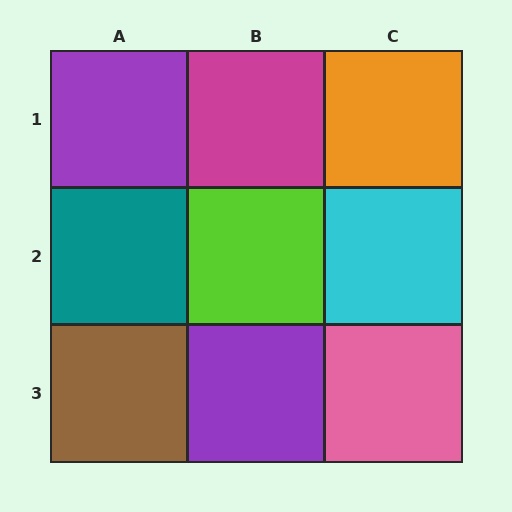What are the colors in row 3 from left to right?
Brown, purple, pink.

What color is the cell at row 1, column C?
Orange.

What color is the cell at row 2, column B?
Lime.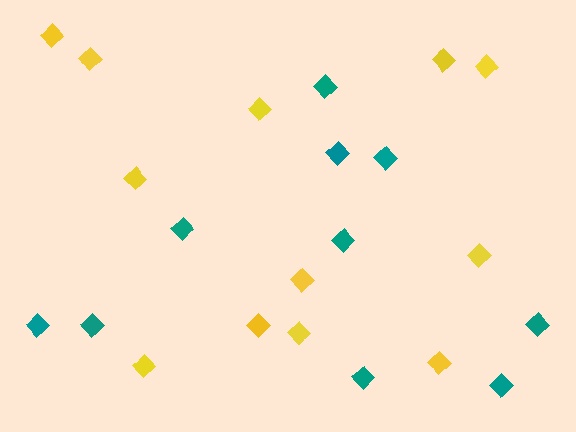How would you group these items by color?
There are 2 groups: one group of yellow diamonds (12) and one group of teal diamonds (10).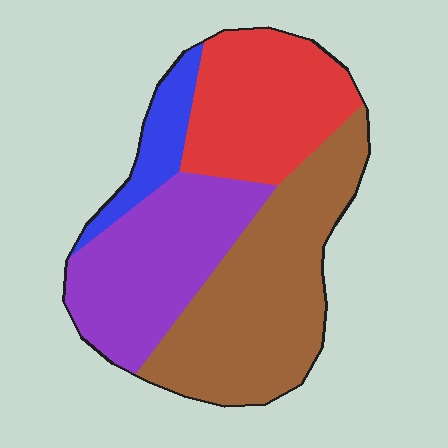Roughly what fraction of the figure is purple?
Purple covers roughly 30% of the figure.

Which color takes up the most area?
Brown, at roughly 40%.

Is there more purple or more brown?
Brown.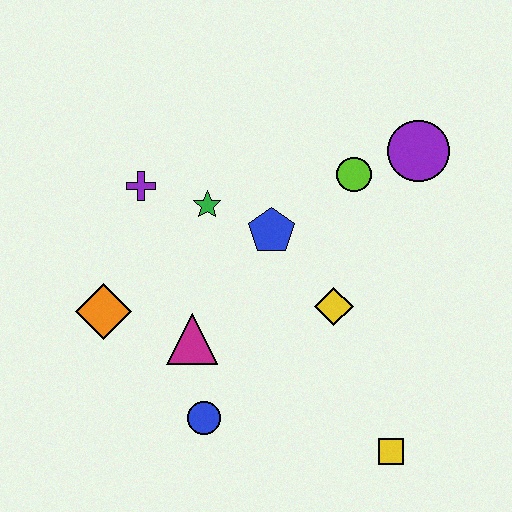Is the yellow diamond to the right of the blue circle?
Yes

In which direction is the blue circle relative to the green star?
The blue circle is below the green star.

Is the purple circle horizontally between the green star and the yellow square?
No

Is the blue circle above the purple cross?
No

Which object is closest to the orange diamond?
The magenta triangle is closest to the orange diamond.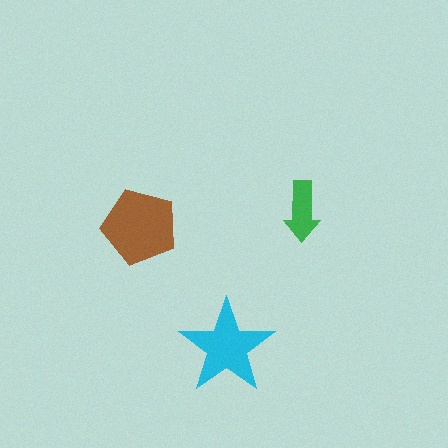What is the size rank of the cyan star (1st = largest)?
2nd.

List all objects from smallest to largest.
The green arrow, the cyan star, the brown pentagon.